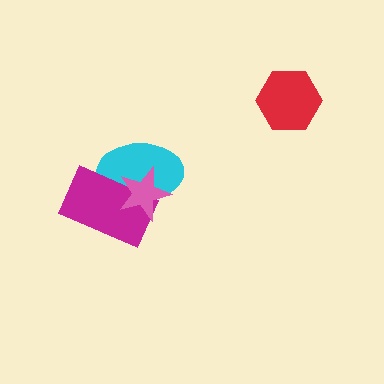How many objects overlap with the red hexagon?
0 objects overlap with the red hexagon.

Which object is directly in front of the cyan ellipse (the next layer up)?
The magenta rectangle is directly in front of the cyan ellipse.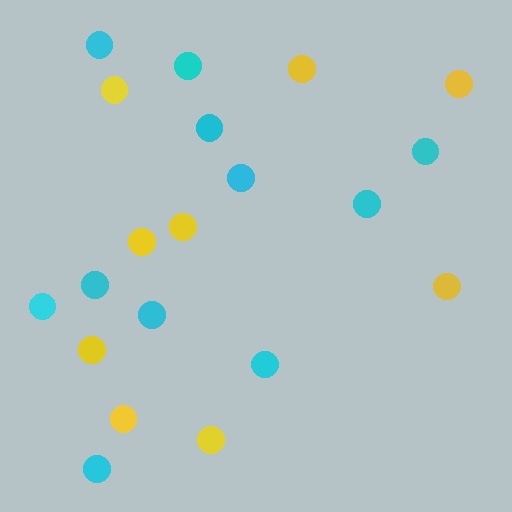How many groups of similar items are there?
There are 2 groups: one group of yellow circles (9) and one group of cyan circles (11).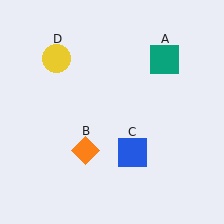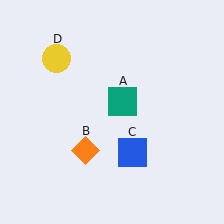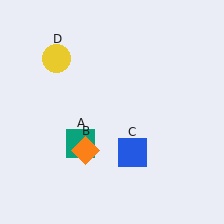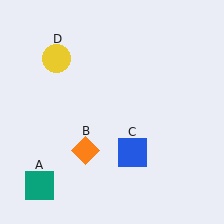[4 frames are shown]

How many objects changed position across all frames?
1 object changed position: teal square (object A).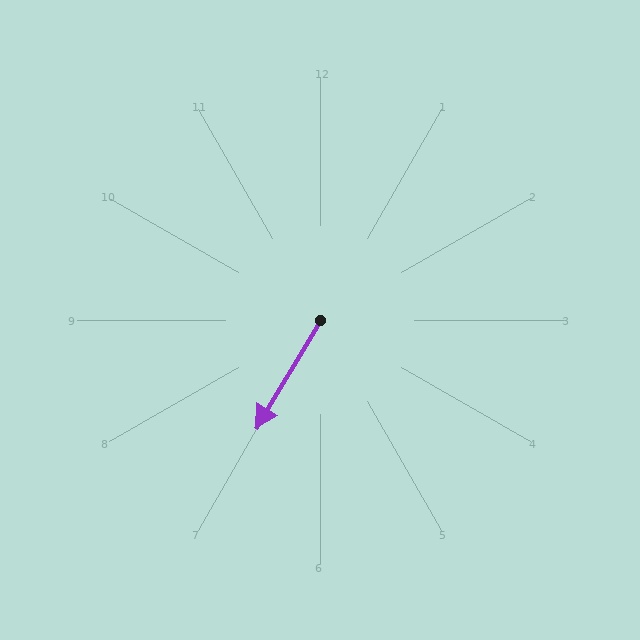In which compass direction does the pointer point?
Southwest.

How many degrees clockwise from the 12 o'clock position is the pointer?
Approximately 211 degrees.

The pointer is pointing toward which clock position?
Roughly 7 o'clock.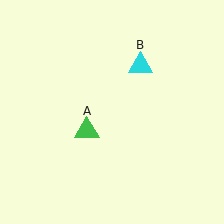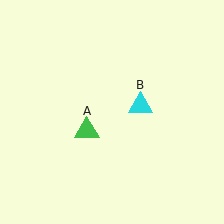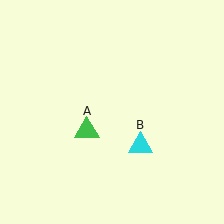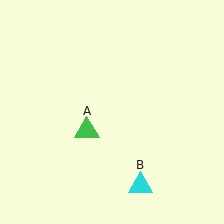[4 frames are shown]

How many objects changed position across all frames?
1 object changed position: cyan triangle (object B).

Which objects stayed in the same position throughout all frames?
Green triangle (object A) remained stationary.